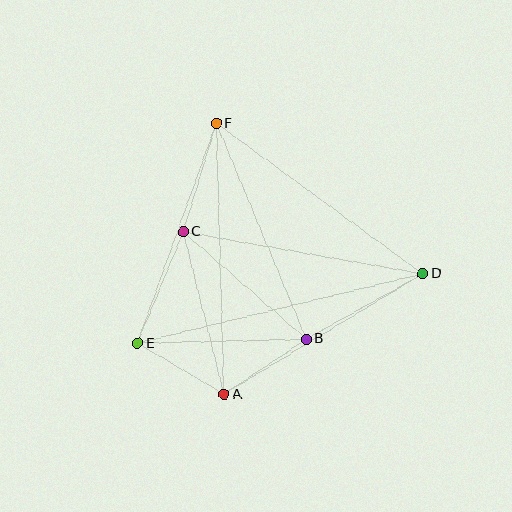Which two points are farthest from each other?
Points D and E are farthest from each other.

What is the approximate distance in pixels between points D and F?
The distance between D and F is approximately 256 pixels.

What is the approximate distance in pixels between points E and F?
The distance between E and F is approximately 233 pixels.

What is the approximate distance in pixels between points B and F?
The distance between B and F is approximately 234 pixels.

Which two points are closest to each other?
Points A and B are closest to each other.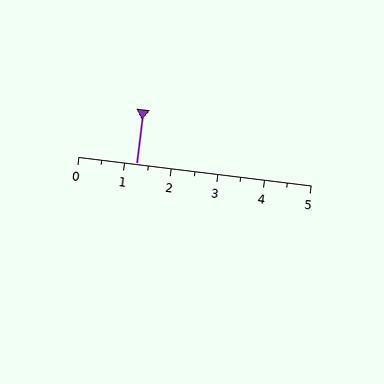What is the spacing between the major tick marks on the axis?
The major ticks are spaced 1 apart.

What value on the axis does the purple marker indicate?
The marker indicates approximately 1.2.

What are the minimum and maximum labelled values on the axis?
The axis runs from 0 to 5.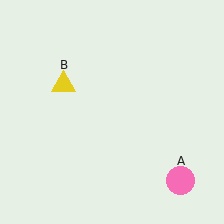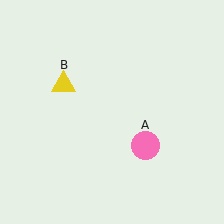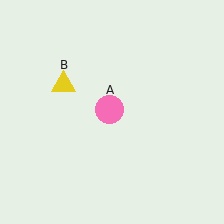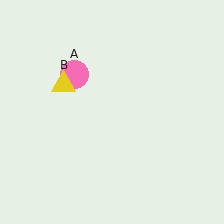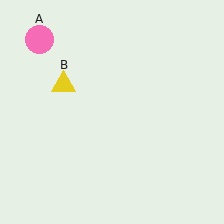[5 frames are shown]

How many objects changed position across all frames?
1 object changed position: pink circle (object A).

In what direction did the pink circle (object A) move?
The pink circle (object A) moved up and to the left.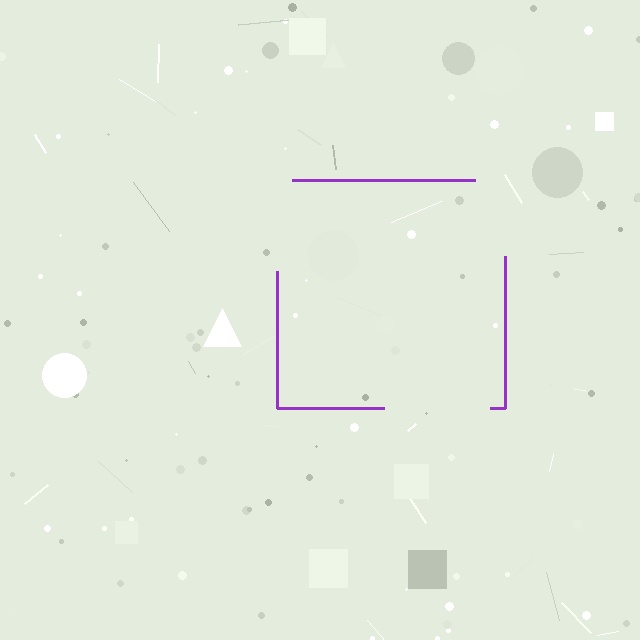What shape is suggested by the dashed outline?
The dashed outline suggests a square.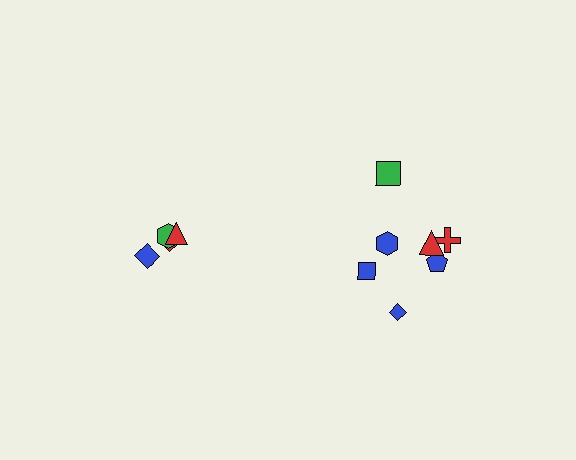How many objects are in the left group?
There are 4 objects.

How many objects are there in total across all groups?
There are 11 objects.